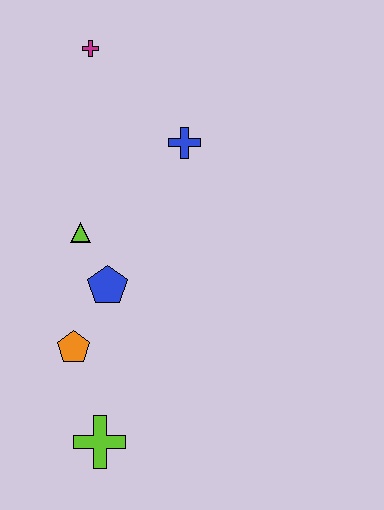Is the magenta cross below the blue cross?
No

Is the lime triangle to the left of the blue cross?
Yes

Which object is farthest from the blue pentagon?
The magenta cross is farthest from the blue pentagon.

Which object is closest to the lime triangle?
The blue pentagon is closest to the lime triangle.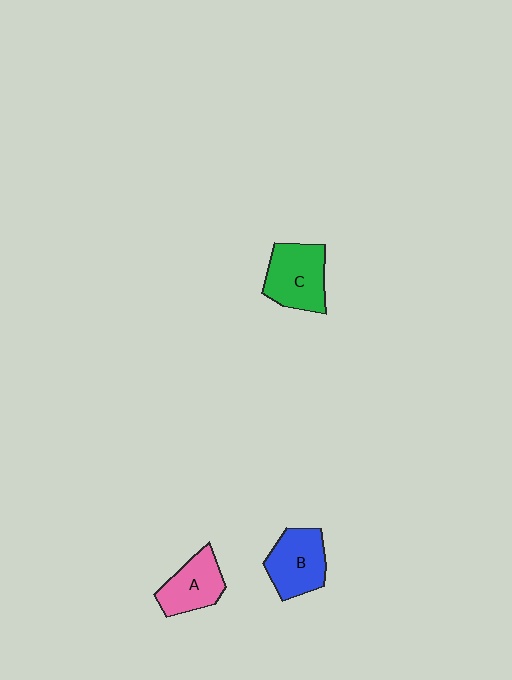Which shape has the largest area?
Shape C (green).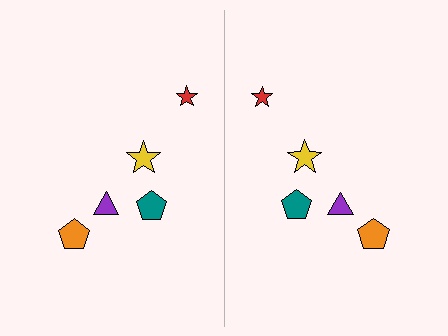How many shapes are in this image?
There are 10 shapes in this image.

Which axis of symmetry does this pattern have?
The pattern has a vertical axis of symmetry running through the center of the image.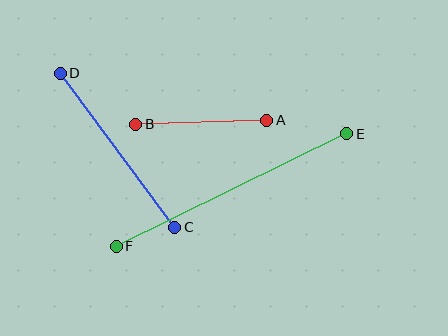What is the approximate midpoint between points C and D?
The midpoint is at approximately (117, 150) pixels.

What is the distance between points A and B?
The distance is approximately 131 pixels.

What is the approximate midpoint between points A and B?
The midpoint is at approximately (201, 122) pixels.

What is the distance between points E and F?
The distance is approximately 257 pixels.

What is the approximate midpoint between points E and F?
The midpoint is at approximately (231, 190) pixels.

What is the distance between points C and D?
The distance is approximately 192 pixels.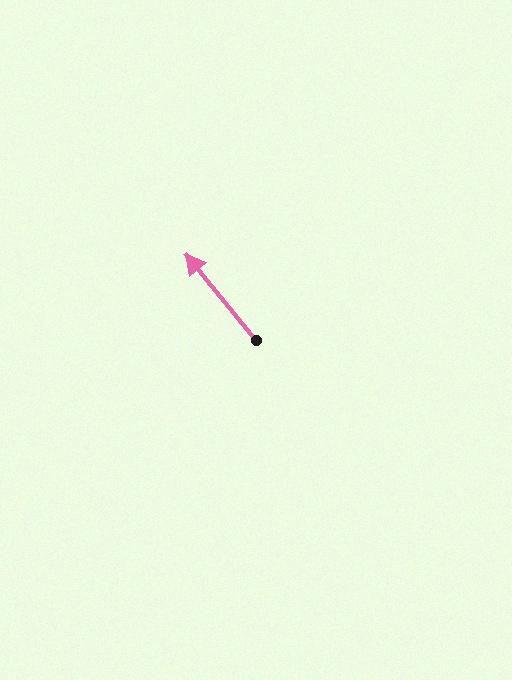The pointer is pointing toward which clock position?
Roughly 11 o'clock.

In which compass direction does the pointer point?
Northwest.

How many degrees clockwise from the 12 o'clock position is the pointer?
Approximately 321 degrees.